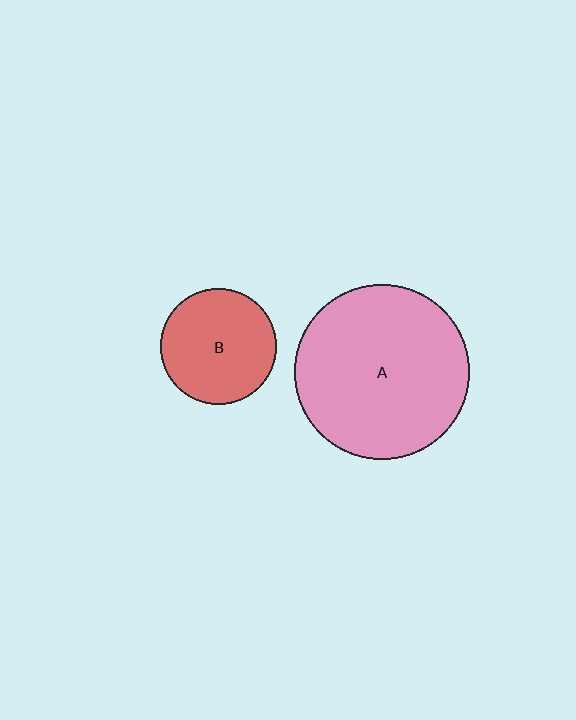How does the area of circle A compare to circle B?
Approximately 2.3 times.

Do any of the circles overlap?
No, none of the circles overlap.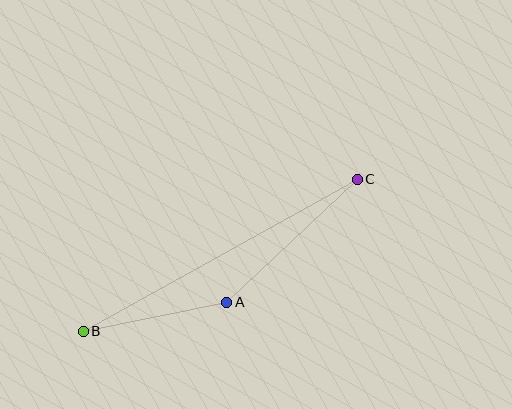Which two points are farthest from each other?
Points B and C are farthest from each other.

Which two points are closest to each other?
Points A and B are closest to each other.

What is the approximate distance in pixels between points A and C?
The distance between A and C is approximately 180 pixels.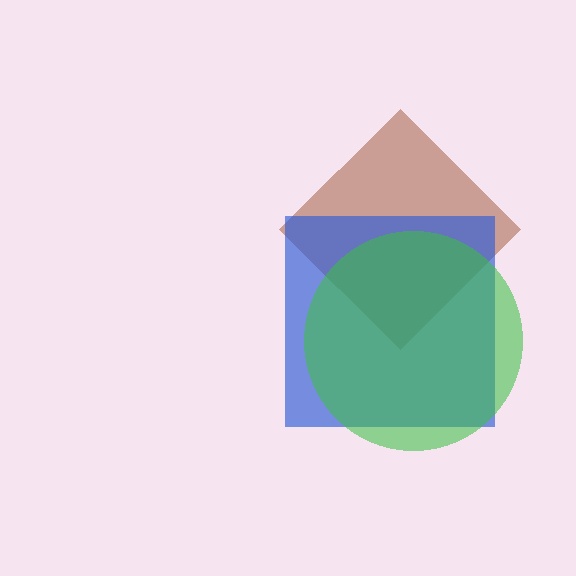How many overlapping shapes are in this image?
There are 3 overlapping shapes in the image.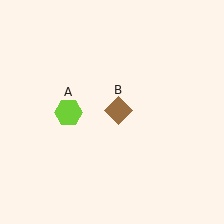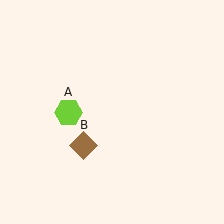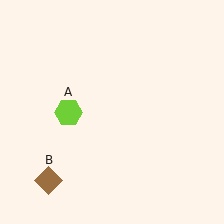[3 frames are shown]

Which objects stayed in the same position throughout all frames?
Lime hexagon (object A) remained stationary.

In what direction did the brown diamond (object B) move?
The brown diamond (object B) moved down and to the left.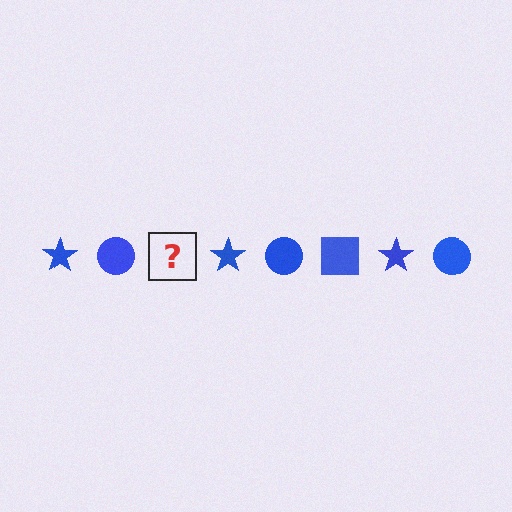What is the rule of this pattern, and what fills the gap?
The rule is that the pattern cycles through star, circle, square shapes in blue. The gap should be filled with a blue square.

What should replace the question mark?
The question mark should be replaced with a blue square.